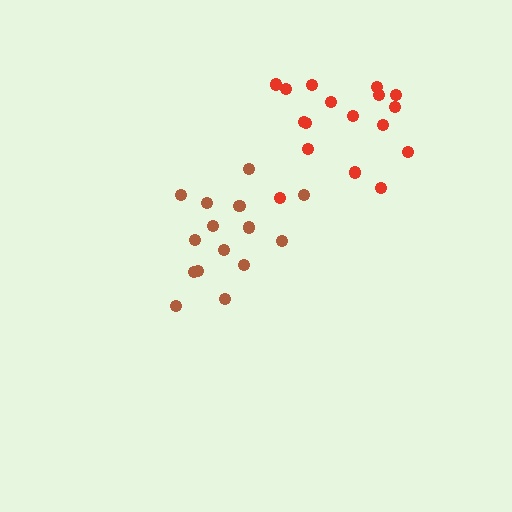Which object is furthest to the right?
The red cluster is rightmost.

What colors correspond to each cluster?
The clusters are colored: red, brown.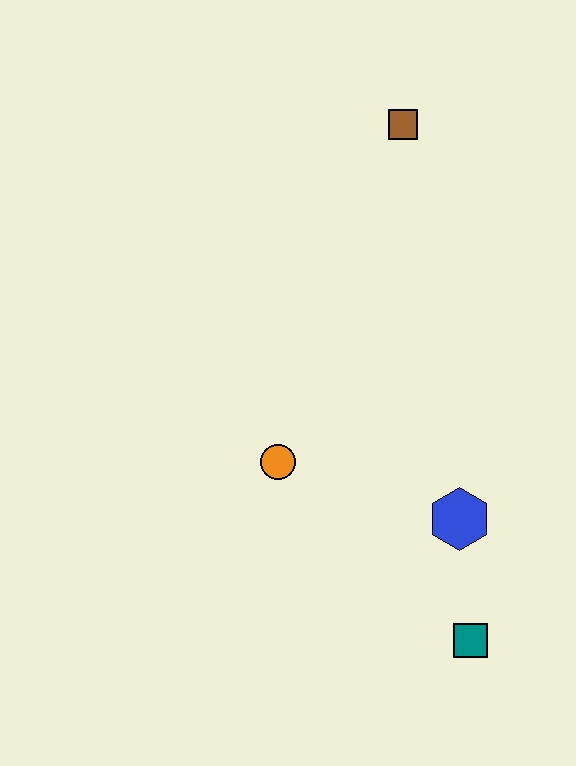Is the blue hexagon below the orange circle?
Yes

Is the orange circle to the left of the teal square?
Yes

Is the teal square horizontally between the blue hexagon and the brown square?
No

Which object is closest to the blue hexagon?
The teal square is closest to the blue hexagon.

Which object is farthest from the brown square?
The teal square is farthest from the brown square.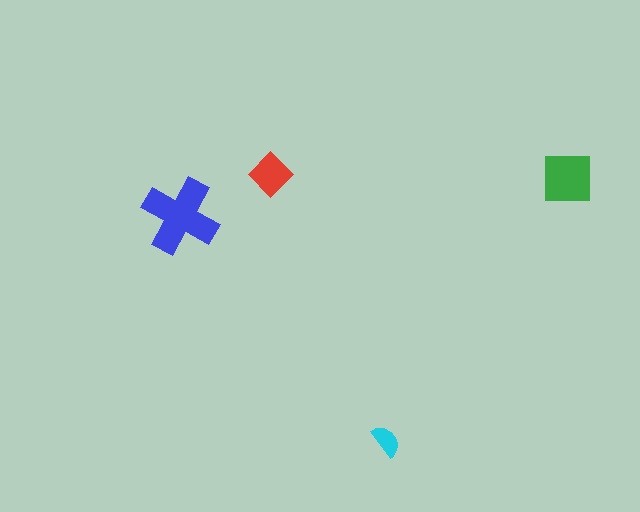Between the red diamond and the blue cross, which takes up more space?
The blue cross.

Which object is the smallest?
The cyan semicircle.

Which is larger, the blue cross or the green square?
The blue cross.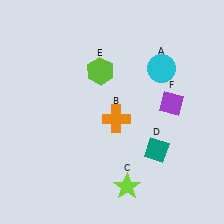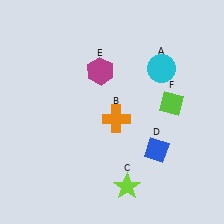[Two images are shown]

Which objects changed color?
D changed from teal to blue. E changed from lime to magenta. F changed from purple to lime.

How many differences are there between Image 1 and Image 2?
There are 3 differences between the two images.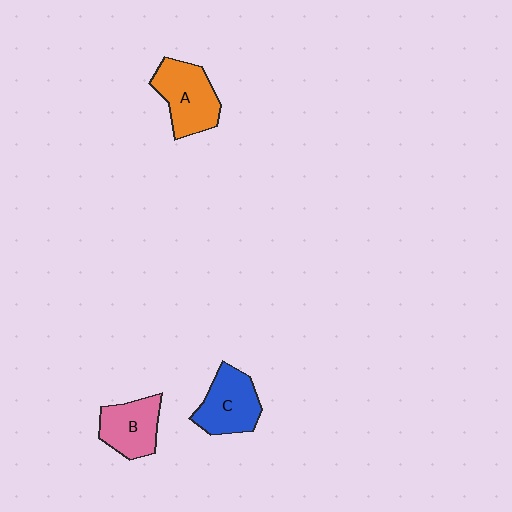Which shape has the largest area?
Shape A (orange).